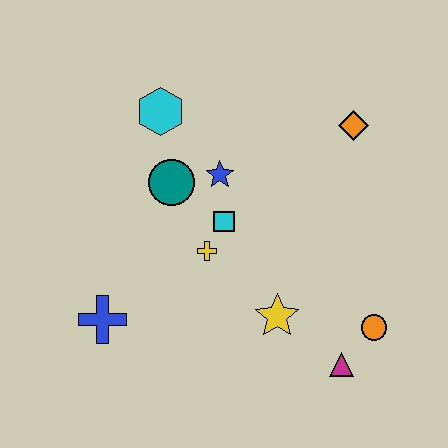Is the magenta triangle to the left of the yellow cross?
No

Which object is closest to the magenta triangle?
The orange circle is closest to the magenta triangle.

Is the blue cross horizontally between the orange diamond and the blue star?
No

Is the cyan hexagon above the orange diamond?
Yes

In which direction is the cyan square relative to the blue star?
The cyan square is below the blue star.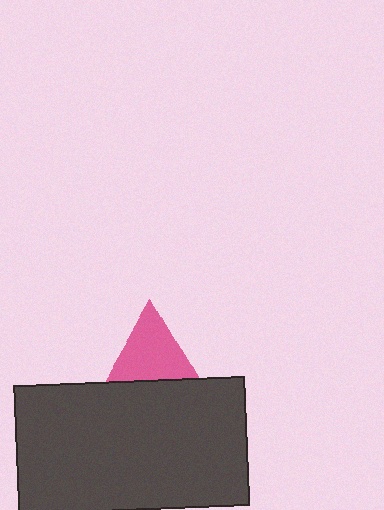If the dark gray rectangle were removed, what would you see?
You would see the complete pink triangle.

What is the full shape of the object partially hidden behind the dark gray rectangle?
The partially hidden object is a pink triangle.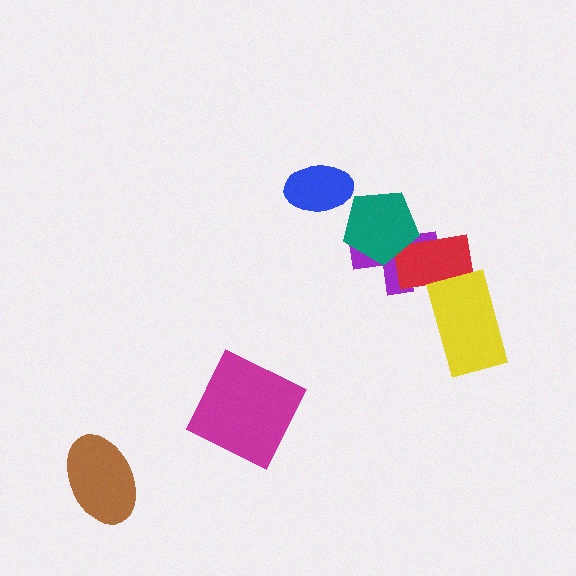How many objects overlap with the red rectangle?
3 objects overlap with the red rectangle.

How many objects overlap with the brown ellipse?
0 objects overlap with the brown ellipse.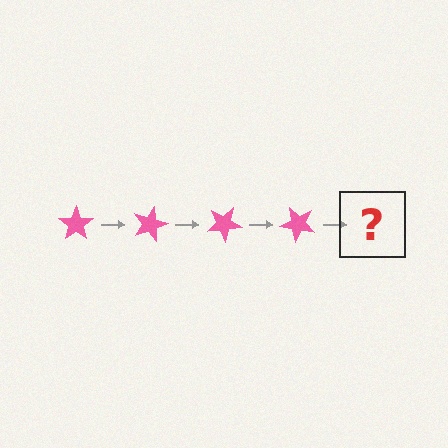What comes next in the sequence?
The next element should be a pink star rotated 60 degrees.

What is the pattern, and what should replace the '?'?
The pattern is that the star rotates 15 degrees each step. The '?' should be a pink star rotated 60 degrees.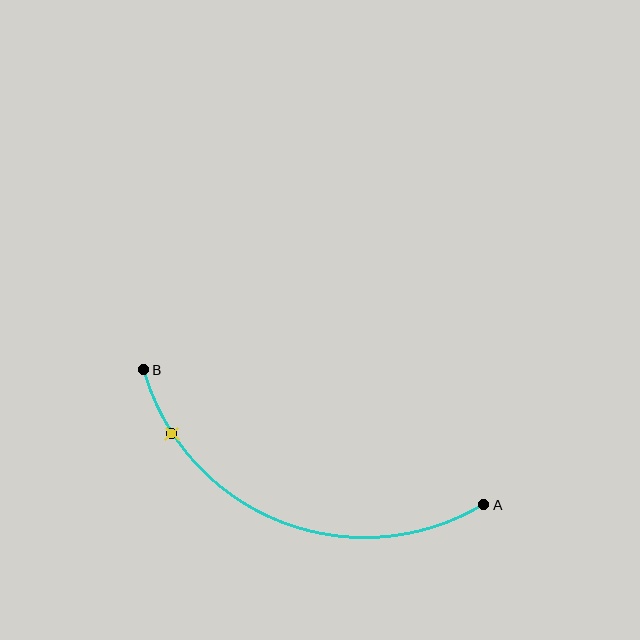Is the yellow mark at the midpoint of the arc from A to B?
No. The yellow mark lies on the arc but is closer to endpoint B. The arc midpoint would be at the point on the curve equidistant along the arc from both A and B.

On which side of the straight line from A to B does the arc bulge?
The arc bulges below the straight line connecting A and B.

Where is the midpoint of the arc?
The arc midpoint is the point on the curve farthest from the straight line joining A and B. It sits below that line.